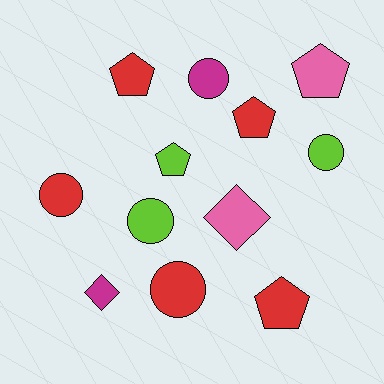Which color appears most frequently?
Red, with 5 objects.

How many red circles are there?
There are 2 red circles.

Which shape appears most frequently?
Pentagon, with 5 objects.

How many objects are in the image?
There are 12 objects.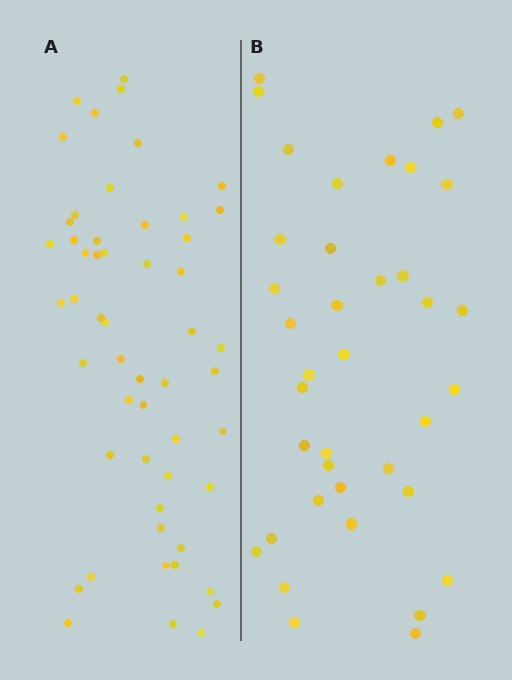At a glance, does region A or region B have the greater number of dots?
Region A (the left region) has more dots.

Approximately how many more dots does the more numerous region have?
Region A has approximately 15 more dots than region B.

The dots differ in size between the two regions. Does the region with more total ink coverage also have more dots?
No. Region B has more total ink coverage because its dots are larger, but region A actually contains more individual dots. Total area can be misleading — the number of items is what matters here.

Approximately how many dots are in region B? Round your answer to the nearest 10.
About 40 dots. (The exact count is 38, which rounds to 40.)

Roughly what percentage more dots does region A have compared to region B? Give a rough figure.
About 40% more.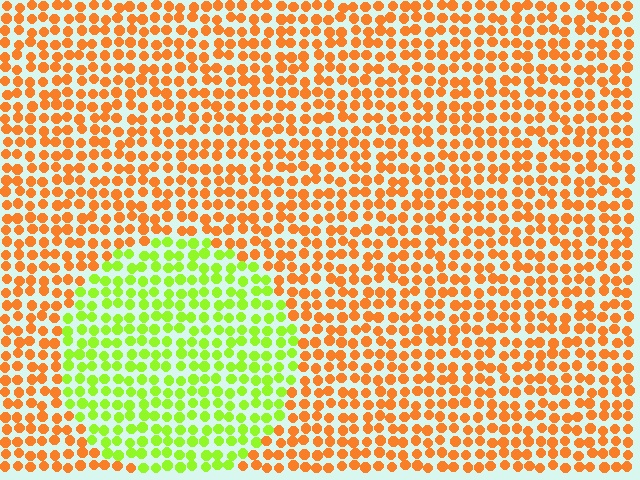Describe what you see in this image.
The image is filled with small orange elements in a uniform arrangement. A circle-shaped region is visible where the elements are tinted to a slightly different hue, forming a subtle color boundary.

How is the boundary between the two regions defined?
The boundary is defined purely by a slight shift in hue (about 65 degrees). Spacing, size, and orientation are identical on both sides.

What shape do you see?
I see a circle.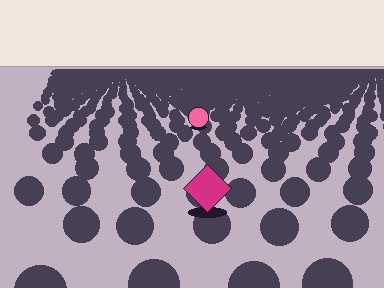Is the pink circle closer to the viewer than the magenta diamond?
No. The magenta diamond is closer — you can tell from the texture gradient: the ground texture is coarser near it.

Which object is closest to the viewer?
The magenta diamond is closest. The texture marks near it are larger and more spread out.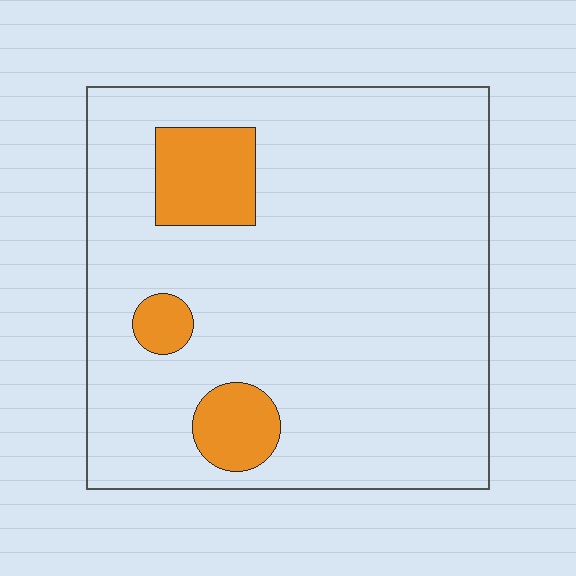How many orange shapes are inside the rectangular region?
3.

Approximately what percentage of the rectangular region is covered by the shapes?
Approximately 10%.